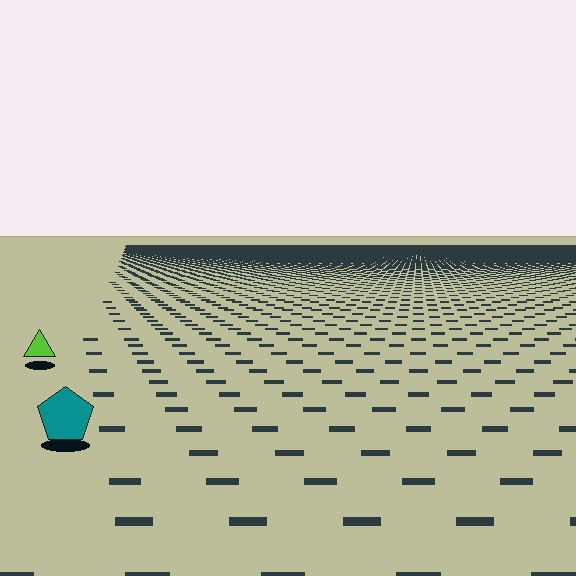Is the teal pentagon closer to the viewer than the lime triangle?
Yes. The teal pentagon is closer — you can tell from the texture gradient: the ground texture is coarser near it.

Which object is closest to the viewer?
The teal pentagon is closest. The texture marks near it are larger and more spread out.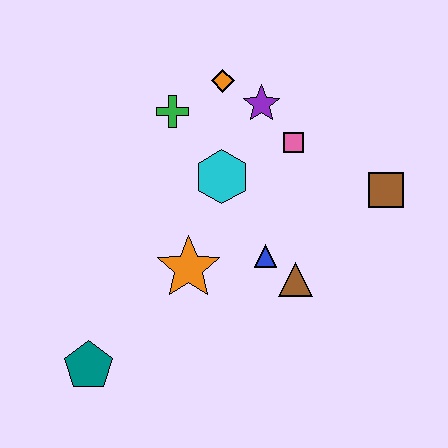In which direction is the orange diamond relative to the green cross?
The orange diamond is to the right of the green cross.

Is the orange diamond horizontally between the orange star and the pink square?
Yes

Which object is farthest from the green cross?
The teal pentagon is farthest from the green cross.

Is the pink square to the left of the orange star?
No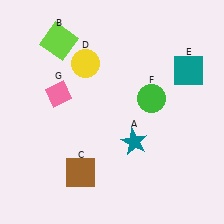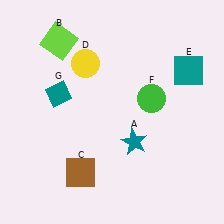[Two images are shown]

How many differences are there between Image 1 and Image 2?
There is 1 difference between the two images.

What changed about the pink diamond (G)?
In Image 1, G is pink. In Image 2, it changed to teal.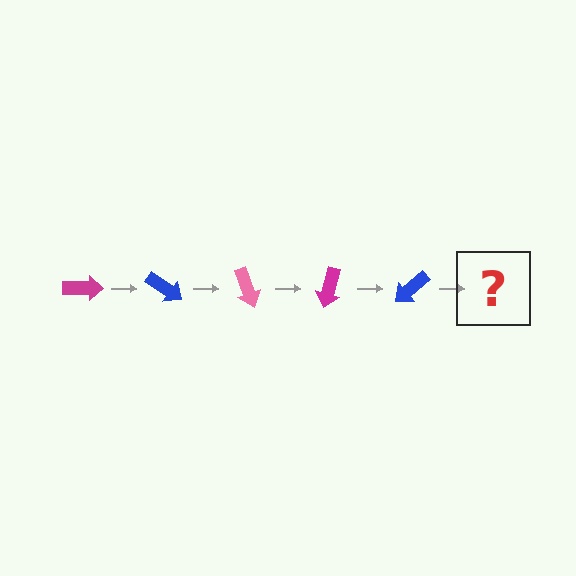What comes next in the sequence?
The next element should be a pink arrow, rotated 175 degrees from the start.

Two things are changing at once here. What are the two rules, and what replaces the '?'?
The two rules are that it rotates 35 degrees each step and the color cycles through magenta, blue, and pink. The '?' should be a pink arrow, rotated 175 degrees from the start.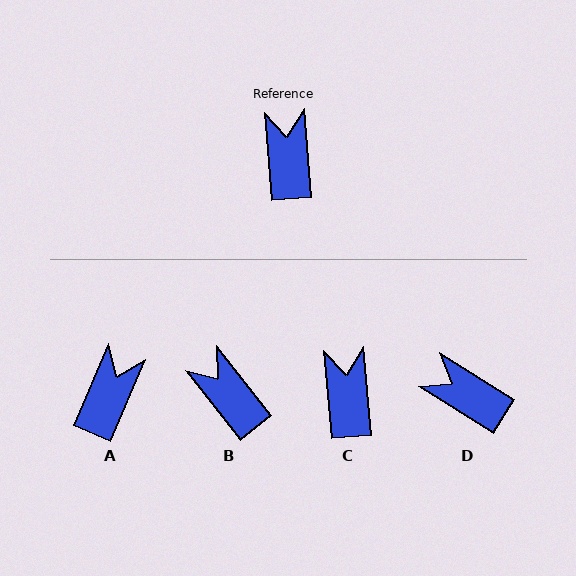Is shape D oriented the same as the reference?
No, it is off by about 54 degrees.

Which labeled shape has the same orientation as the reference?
C.